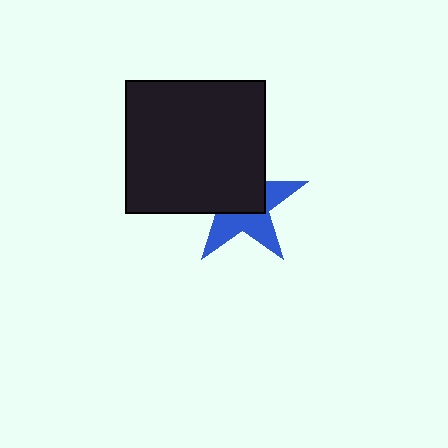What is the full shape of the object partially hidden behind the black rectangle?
The partially hidden object is a blue star.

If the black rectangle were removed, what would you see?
You would see the complete blue star.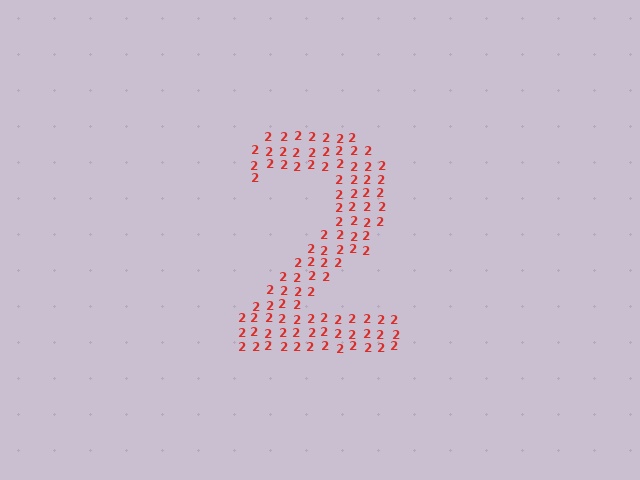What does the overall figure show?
The overall figure shows the digit 2.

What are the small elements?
The small elements are digit 2's.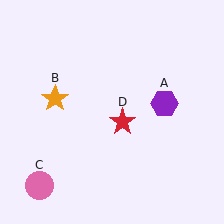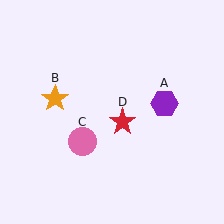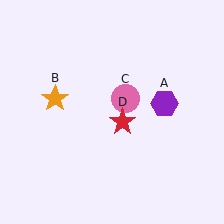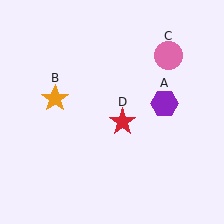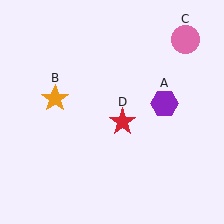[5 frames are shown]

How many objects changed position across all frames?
1 object changed position: pink circle (object C).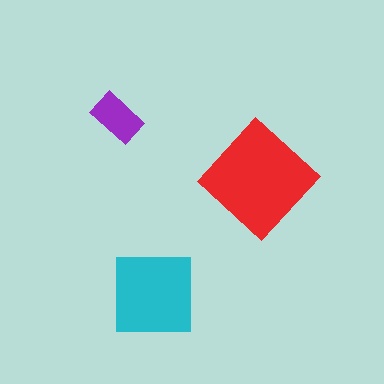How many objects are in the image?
There are 3 objects in the image.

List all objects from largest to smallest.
The red diamond, the cyan square, the purple rectangle.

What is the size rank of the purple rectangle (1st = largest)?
3rd.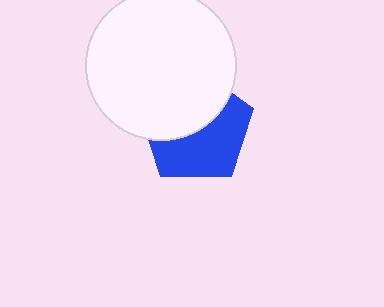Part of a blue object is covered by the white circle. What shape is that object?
It is a pentagon.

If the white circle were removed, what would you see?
You would see the complete blue pentagon.